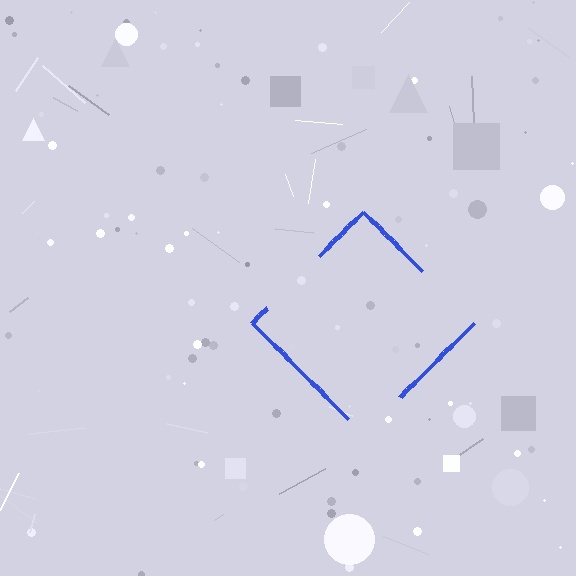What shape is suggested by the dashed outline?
The dashed outline suggests a diamond.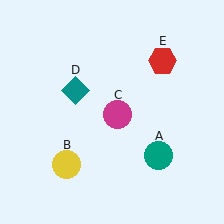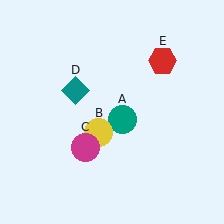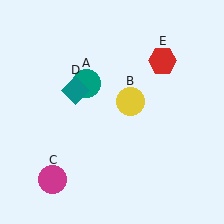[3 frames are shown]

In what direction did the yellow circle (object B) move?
The yellow circle (object B) moved up and to the right.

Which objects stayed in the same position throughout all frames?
Teal diamond (object D) and red hexagon (object E) remained stationary.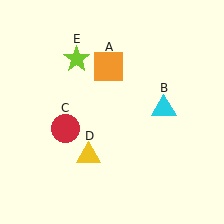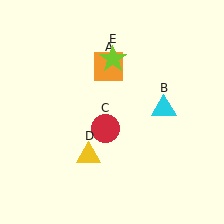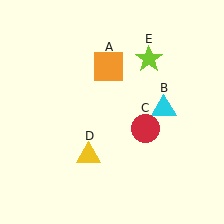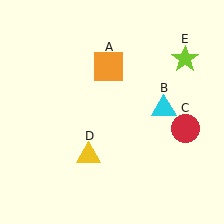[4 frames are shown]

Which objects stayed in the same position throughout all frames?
Orange square (object A) and cyan triangle (object B) and yellow triangle (object D) remained stationary.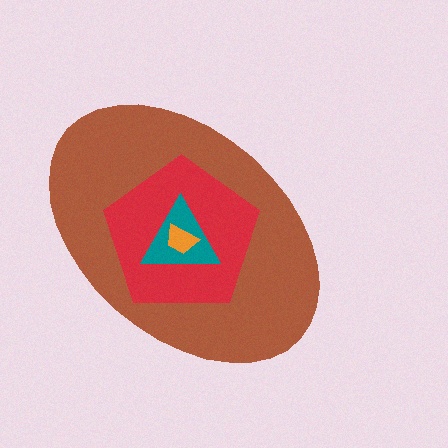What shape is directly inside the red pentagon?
The teal triangle.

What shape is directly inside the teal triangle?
The orange trapezoid.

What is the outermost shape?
The brown ellipse.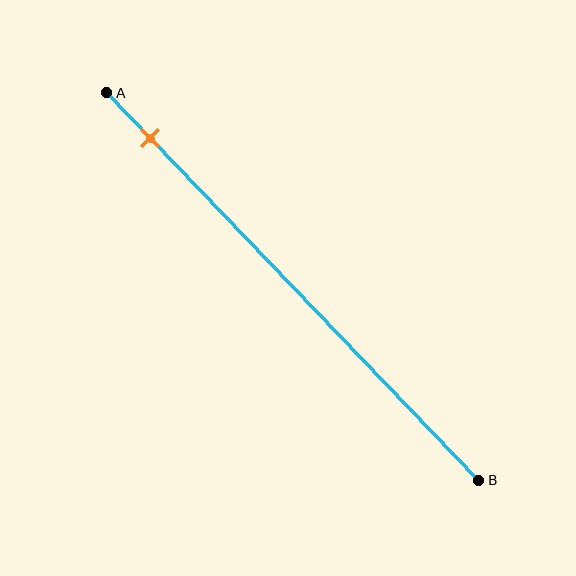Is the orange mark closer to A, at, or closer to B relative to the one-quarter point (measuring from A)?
The orange mark is closer to point A than the one-quarter point of segment AB.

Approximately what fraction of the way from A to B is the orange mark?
The orange mark is approximately 10% of the way from A to B.